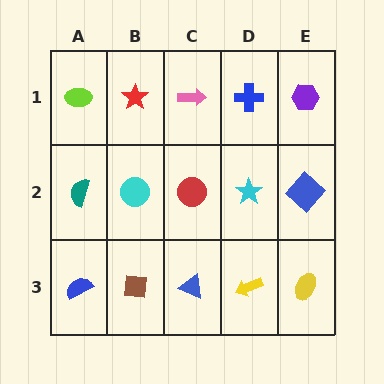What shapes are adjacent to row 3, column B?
A cyan circle (row 2, column B), a blue semicircle (row 3, column A), a blue triangle (row 3, column C).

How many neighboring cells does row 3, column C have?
3.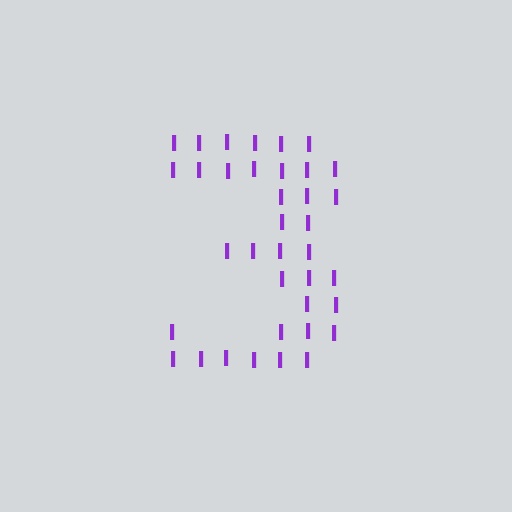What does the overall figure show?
The overall figure shows the digit 3.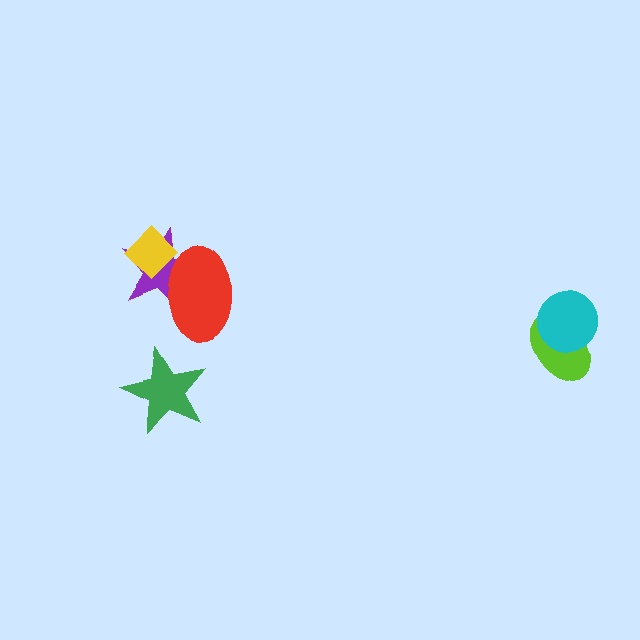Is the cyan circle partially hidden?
No, no other shape covers it.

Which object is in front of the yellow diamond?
The red ellipse is in front of the yellow diamond.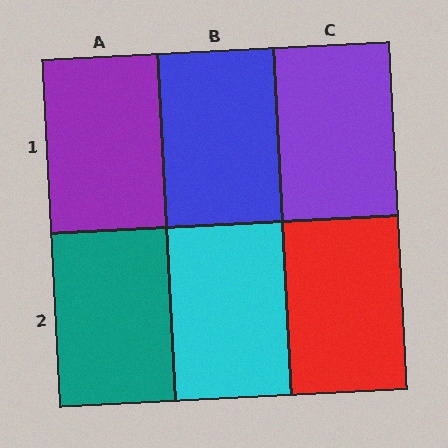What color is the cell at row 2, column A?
Teal.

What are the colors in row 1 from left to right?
Purple, blue, purple.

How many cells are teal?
1 cell is teal.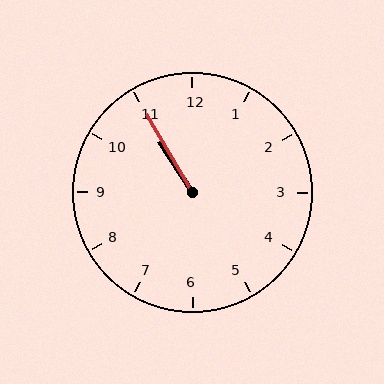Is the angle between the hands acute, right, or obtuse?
It is acute.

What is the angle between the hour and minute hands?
Approximately 2 degrees.